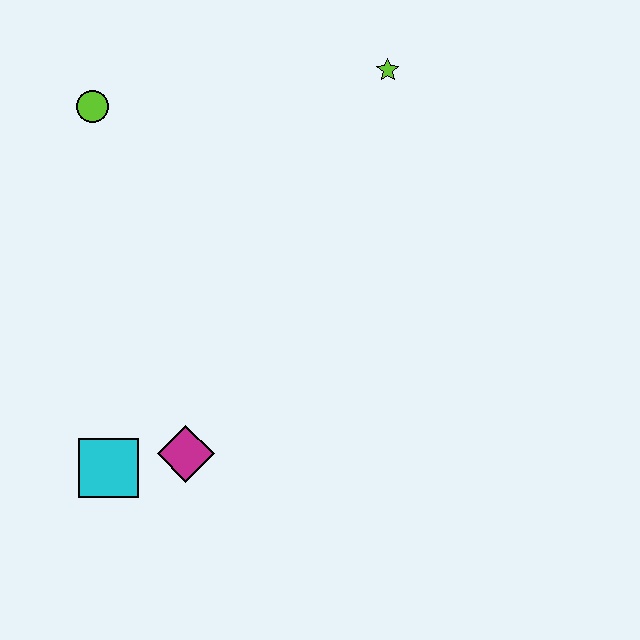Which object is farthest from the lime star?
The cyan square is farthest from the lime star.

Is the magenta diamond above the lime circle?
No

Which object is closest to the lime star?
The lime circle is closest to the lime star.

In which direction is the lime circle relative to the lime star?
The lime circle is to the left of the lime star.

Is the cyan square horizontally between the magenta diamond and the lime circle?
Yes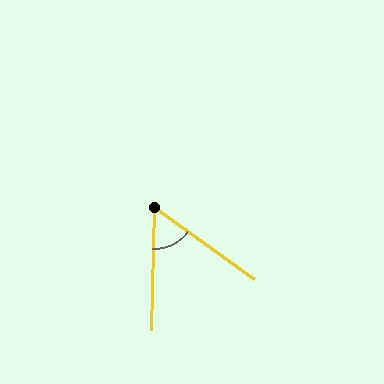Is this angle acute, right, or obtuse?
It is acute.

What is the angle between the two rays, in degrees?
Approximately 56 degrees.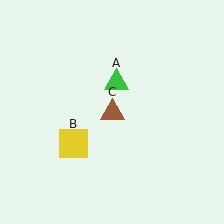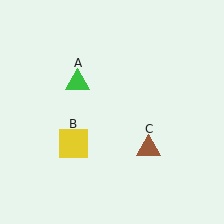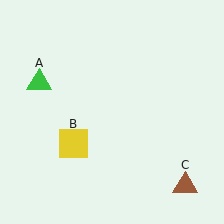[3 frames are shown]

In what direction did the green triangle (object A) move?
The green triangle (object A) moved left.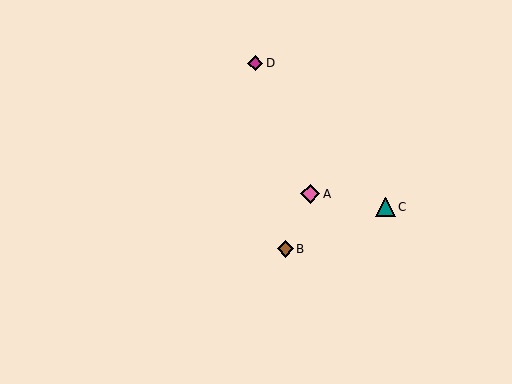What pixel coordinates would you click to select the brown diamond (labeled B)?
Click at (285, 249) to select the brown diamond B.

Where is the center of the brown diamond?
The center of the brown diamond is at (285, 249).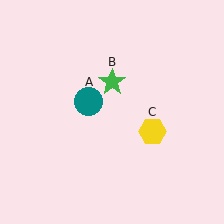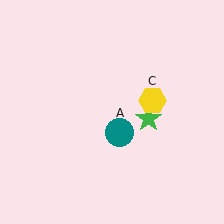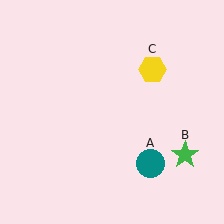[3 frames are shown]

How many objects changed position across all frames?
3 objects changed position: teal circle (object A), green star (object B), yellow hexagon (object C).